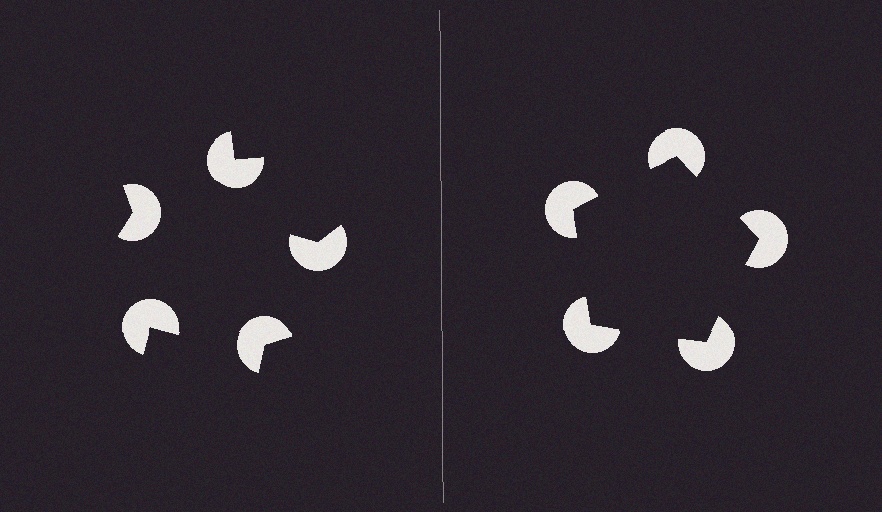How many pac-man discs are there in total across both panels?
10 — 5 on each side.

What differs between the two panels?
The pac-man discs are positioned identically on both sides; only the wedge orientations differ. On the right they align to a pentagon; on the left they are misaligned.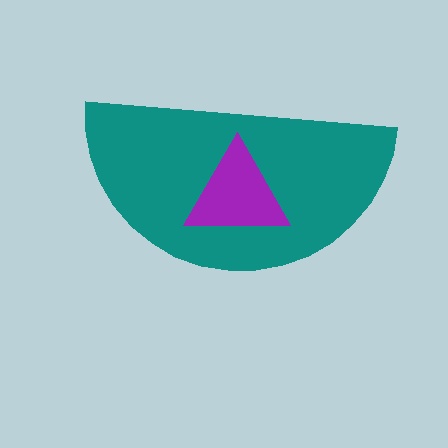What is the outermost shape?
The teal semicircle.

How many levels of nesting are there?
2.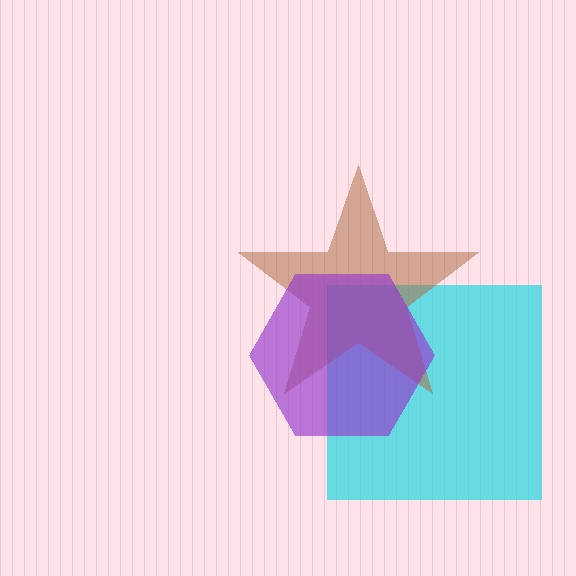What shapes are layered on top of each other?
The layered shapes are: a cyan square, a brown star, a purple hexagon.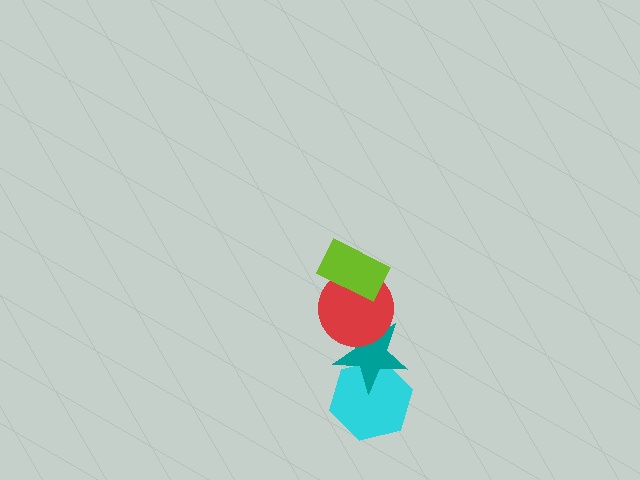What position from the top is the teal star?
The teal star is 3rd from the top.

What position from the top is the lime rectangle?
The lime rectangle is 1st from the top.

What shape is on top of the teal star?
The red circle is on top of the teal star.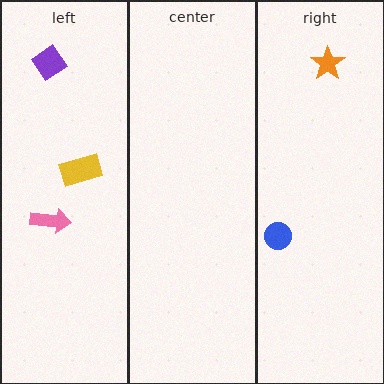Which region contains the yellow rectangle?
The left region.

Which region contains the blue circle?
The right region.